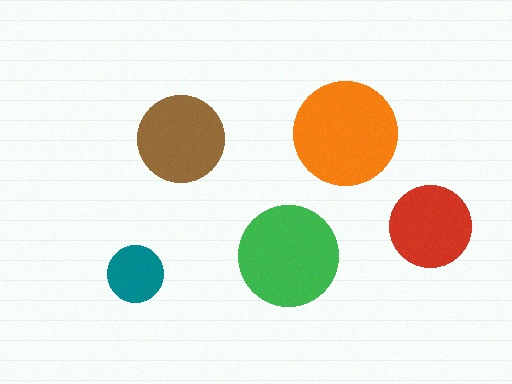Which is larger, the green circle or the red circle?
The green one.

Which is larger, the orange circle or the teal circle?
The orange one.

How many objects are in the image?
There are 5 objects in the image.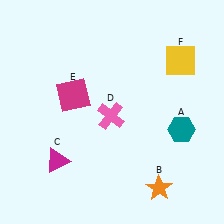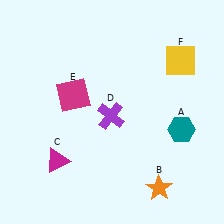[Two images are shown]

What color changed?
The cross (D) changed from pink in Image 1 to purple in Image 2.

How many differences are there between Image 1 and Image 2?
There is 1 difference between the two images.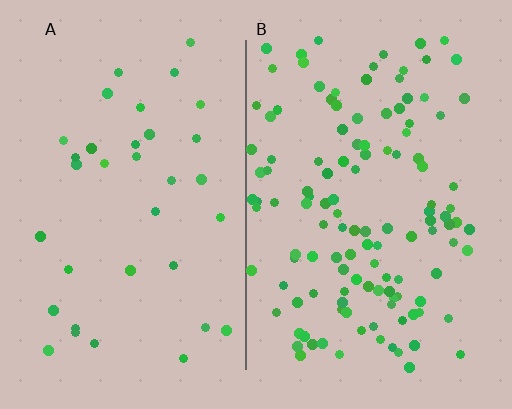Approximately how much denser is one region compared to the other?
Approximately 3.6× — region B over region A.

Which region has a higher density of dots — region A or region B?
B (the right).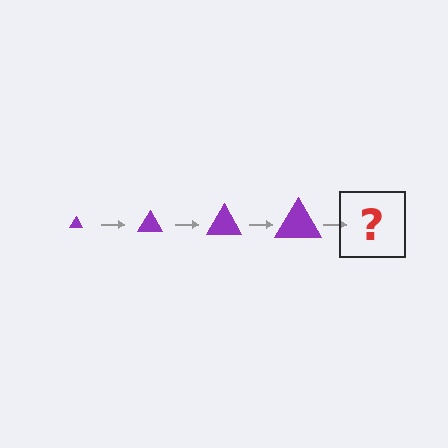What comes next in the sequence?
The next element should be a purple triangle, larger than the previous one.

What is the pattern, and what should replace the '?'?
The pattern is that the triangle gets progressively larger each step. The '?' should be a purple triangle, larger than the previous one.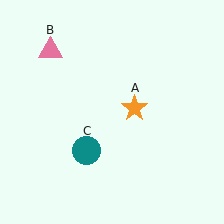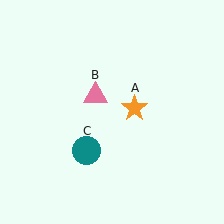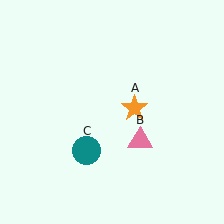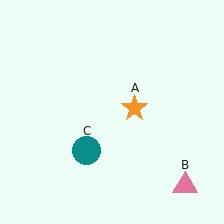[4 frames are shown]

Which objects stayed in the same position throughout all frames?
Orange star (object A) and teal circle (object C) remained stationary.